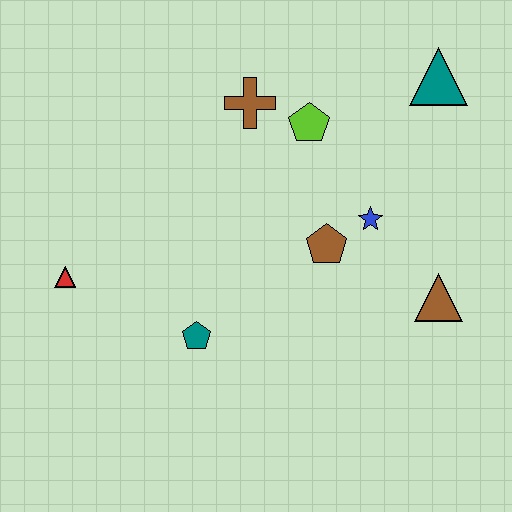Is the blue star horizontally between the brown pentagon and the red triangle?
No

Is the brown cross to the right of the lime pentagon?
No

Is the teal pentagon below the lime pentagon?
Yes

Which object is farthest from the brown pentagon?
The red triangle is farthest from the brown pentagon.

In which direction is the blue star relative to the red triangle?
The blue star is to the right of the red triangle.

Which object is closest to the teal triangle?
The lime pentagon is closest to the teal triangle.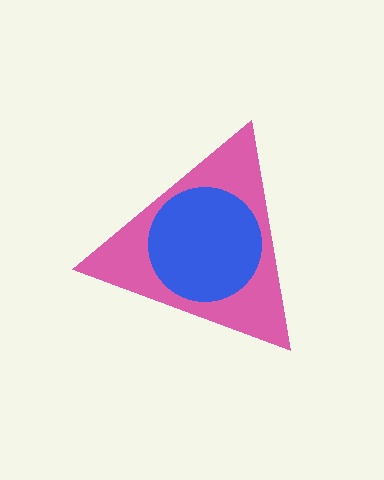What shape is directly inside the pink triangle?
The blue circle.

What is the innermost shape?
The blue circle.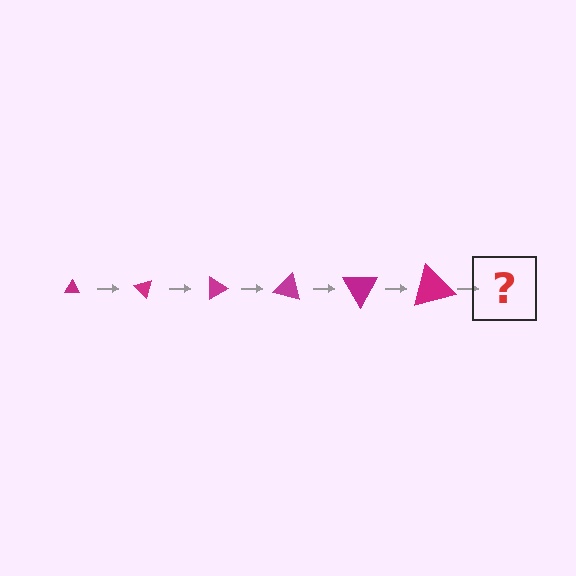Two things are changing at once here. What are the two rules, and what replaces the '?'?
The two rules are that the triangle grows larger each step and it rotates 45 degrees each step. The '?' should be a triangle, larger than the previous one and rotated 270 degrees from the start.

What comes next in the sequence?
The next element should be a triangle, larger than the previous one and rotated 270 degrees from the start.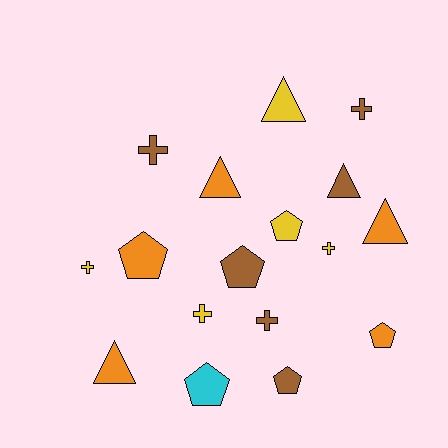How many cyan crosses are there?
There are no cyan crosses.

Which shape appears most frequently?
Cross, with 6 objects.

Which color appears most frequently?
Brown, with 6 objects.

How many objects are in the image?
There are 17 objects.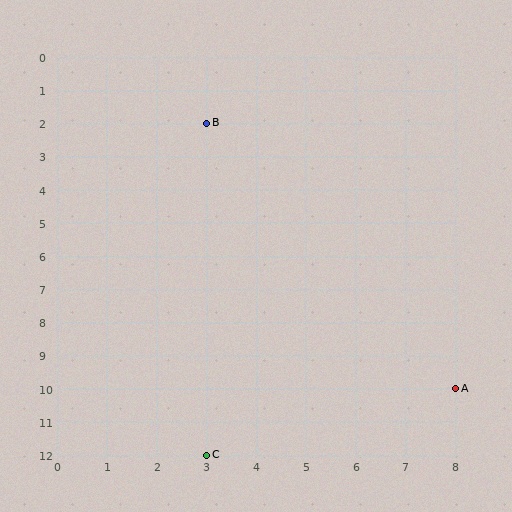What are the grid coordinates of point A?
Point A is at grid coordinates (8, 10).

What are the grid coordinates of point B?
Point B is at grid coordinates (3, 2).